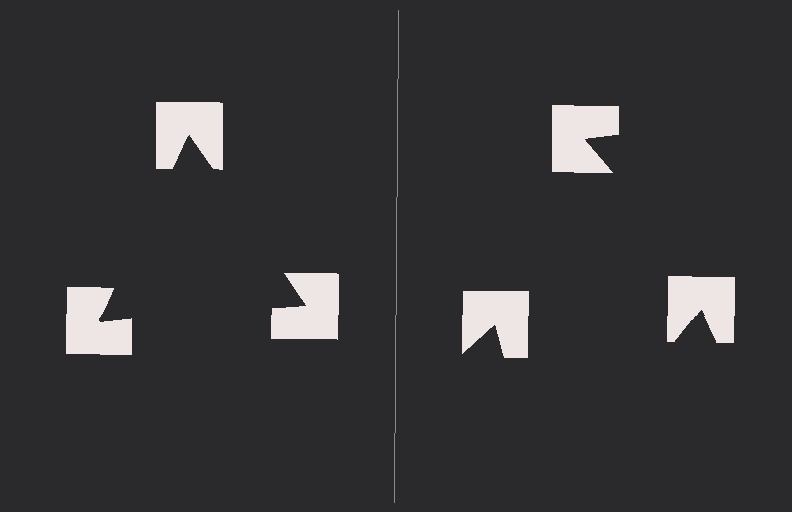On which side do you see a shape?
An illusory triangle appears on the left side. On the right side the wedge cuts are rotated, so no coherent shape forms.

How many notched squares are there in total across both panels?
6 — 3 on each side.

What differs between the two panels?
The notched squares are positioned identically on both sides; only the wedge orientations differ. On the left they align to a triangle; on the right they are misaligned.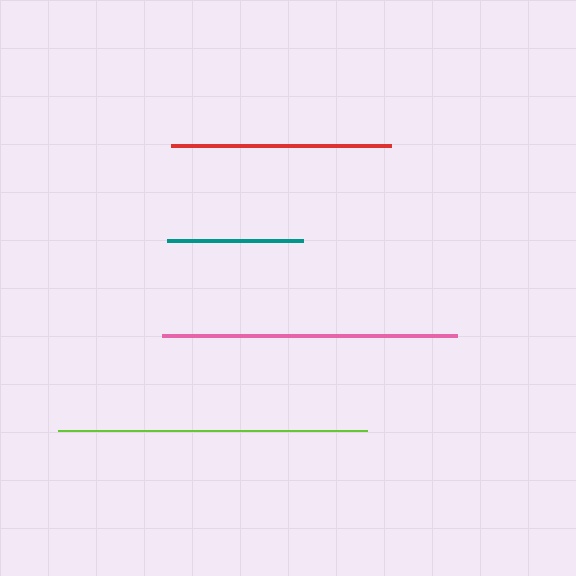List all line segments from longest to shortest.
From longest to shortest: lime, pink, red, teal.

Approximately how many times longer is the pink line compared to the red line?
The pink line is approximately 1.3 times the length of the red line.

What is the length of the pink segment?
The pink segment is approximately 294 pixels long.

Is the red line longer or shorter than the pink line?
The pink line is longer than the red line.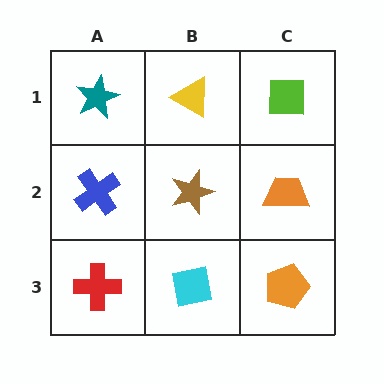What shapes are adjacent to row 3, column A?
A blue cross (row 2, column A), a cyan square (row 3, column B).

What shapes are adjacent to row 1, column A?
A blue cross (row 2, column A), a yellow triangle (row 1, column B).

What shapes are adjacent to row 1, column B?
A brown star (row 2, column B), a teal star (row 1, column A), a lime square (row 1, column C).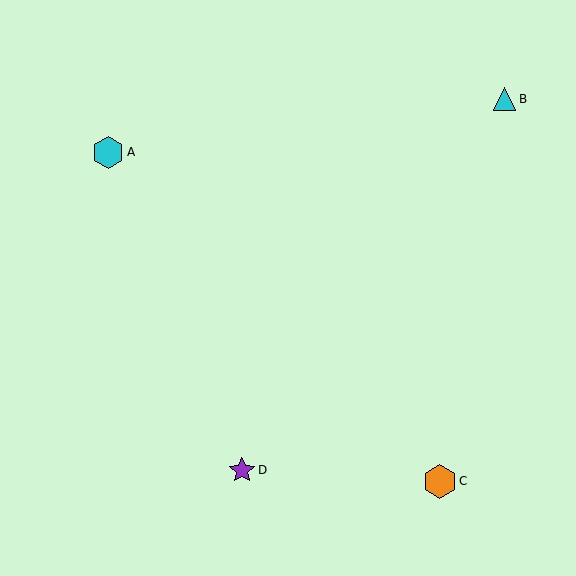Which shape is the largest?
The orange hexagon (labeled C) is the largest.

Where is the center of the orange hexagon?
The center of the orange hexagon is at (440, 481).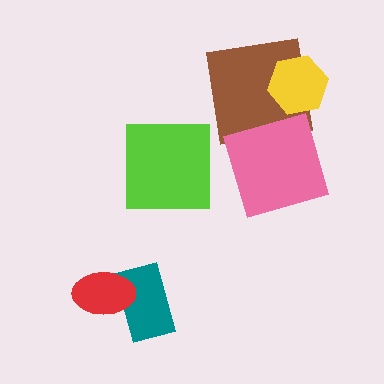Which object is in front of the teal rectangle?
The red ellipse is in front of the teal rectangle.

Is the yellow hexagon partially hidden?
No, no other shape covers it.